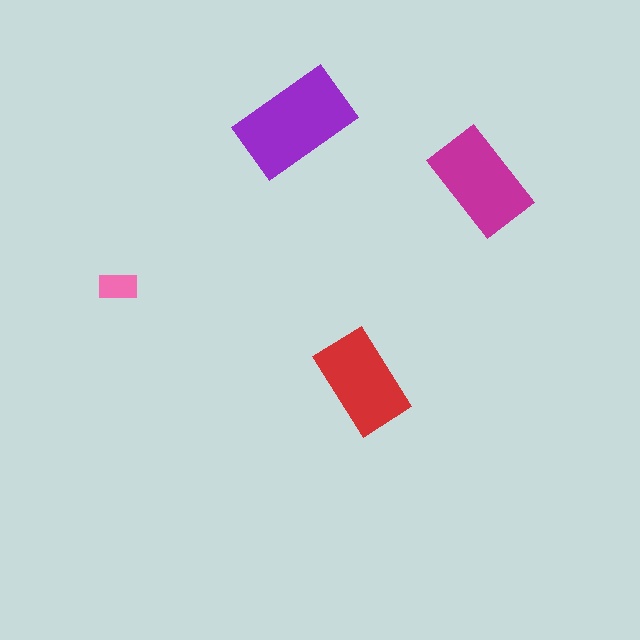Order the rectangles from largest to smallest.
the purple one, the magenta one, the red one, the pink one.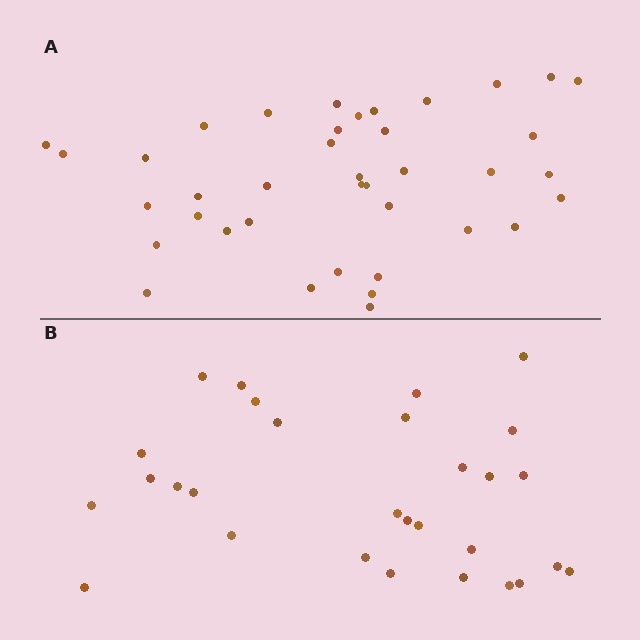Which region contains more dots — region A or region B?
Region A (the top region) has more dots.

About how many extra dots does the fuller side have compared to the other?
Region A has roughly 10 or so more dots than region B.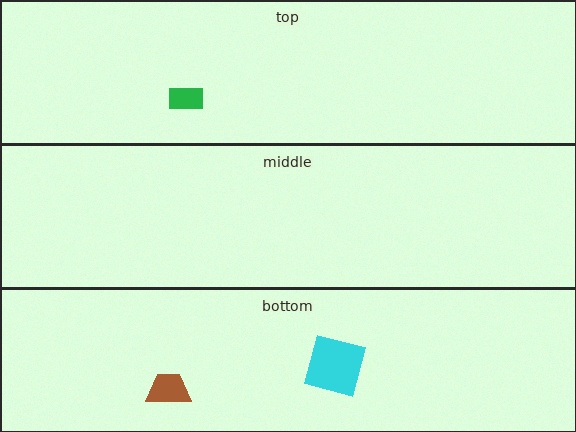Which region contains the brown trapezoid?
The bottom region.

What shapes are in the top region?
The green rectangle.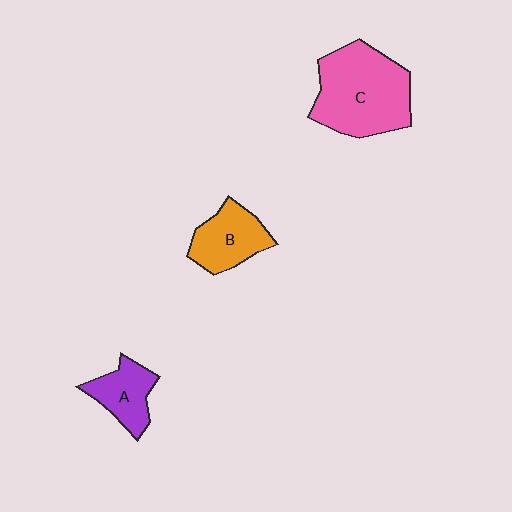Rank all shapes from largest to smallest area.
From largest to smallest: C (pink), B (orange), A (purple).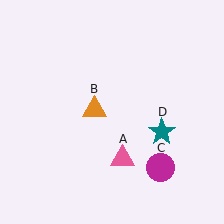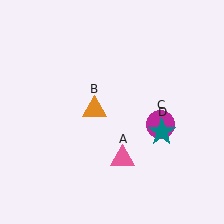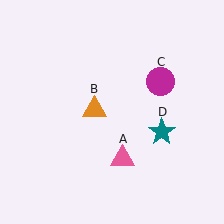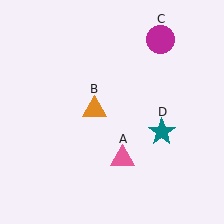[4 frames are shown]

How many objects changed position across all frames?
1 object changed position: magenta circle (object C).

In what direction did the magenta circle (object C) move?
The magenta circle (object C) moved up.